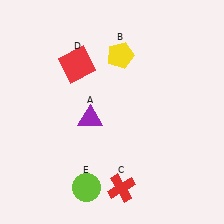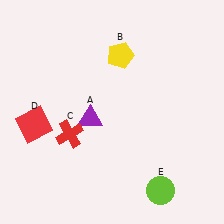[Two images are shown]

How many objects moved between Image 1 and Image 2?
3 objects moved between the two images.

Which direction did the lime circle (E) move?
The lime circle (E) moved right.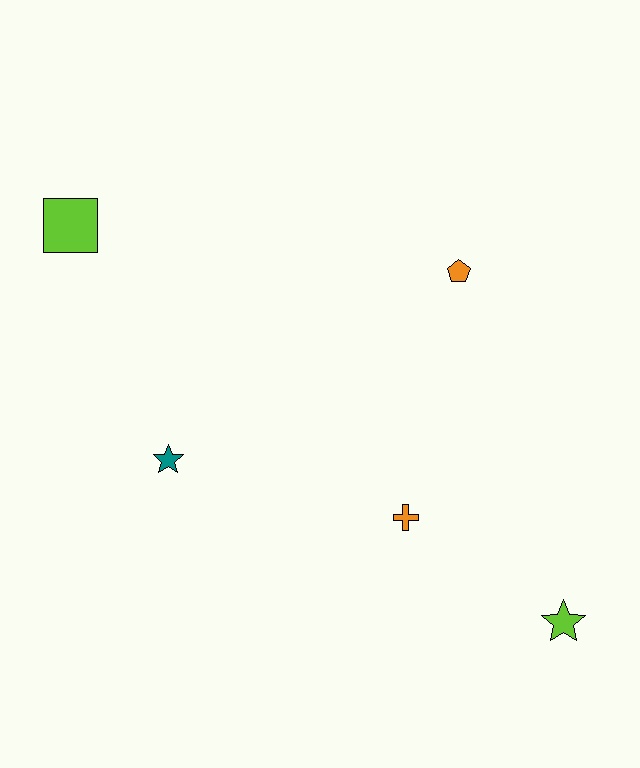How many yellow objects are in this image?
There are no yellow objects.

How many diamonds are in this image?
There are no diamonds.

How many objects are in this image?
There are 5 objects.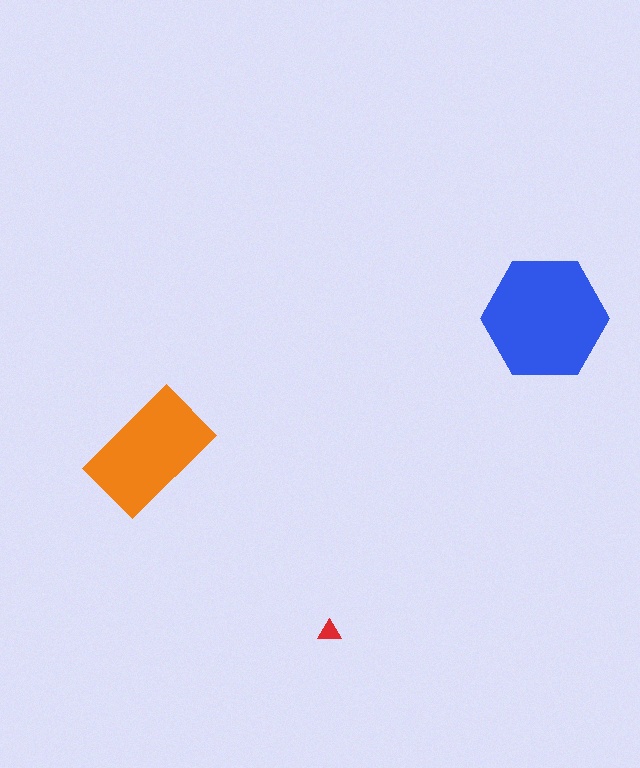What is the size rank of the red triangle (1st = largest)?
3rd.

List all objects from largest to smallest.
The blue hexagon, the orange rectangle, the red triangle.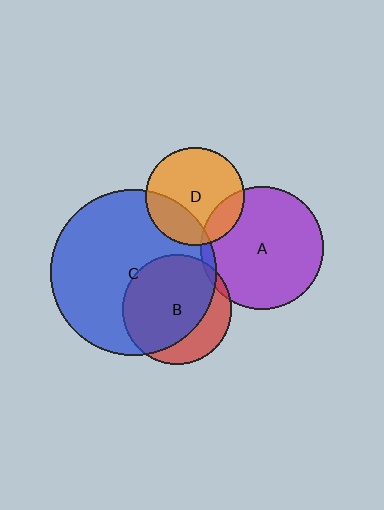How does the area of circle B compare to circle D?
Approximately 1.2 times.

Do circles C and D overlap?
Yes.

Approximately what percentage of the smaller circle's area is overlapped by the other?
Approximately 25%.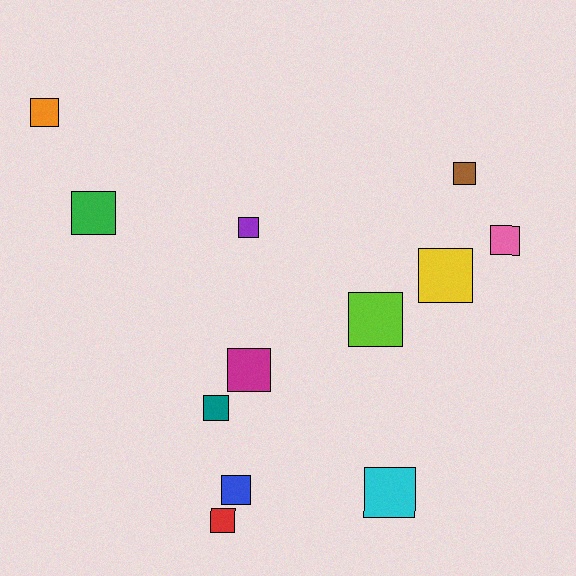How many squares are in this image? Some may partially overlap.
There are 12 squares.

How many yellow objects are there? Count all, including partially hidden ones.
There is 1 yellow object.